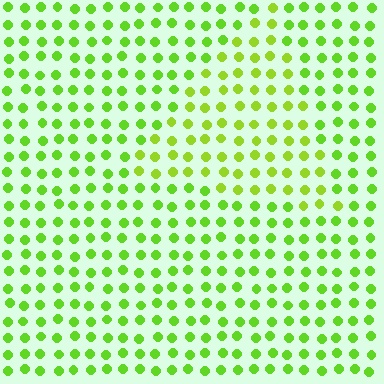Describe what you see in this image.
The image is filled with small lime elements in a uniform arrangement. A triangle-shaped region is visible where the elements are tinted to a slightly different hue, forming a subtle color boundary.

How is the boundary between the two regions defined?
The boundary is defined purely by a slight shift in hue (about 18 degrees). Spacing, size, and orientation are identical on both sides.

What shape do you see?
I see a triangle.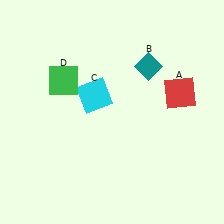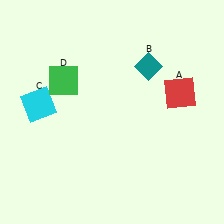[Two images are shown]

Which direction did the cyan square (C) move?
The cyan square (C) moved left.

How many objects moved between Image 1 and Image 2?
1 object moved between the two images.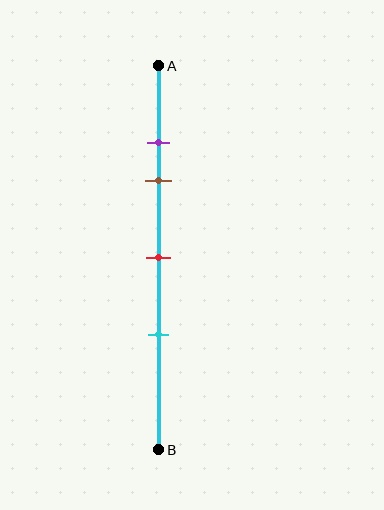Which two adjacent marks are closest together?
The purple and brown marks are the closest adjacent pair.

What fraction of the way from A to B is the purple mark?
The purple mark is approximately 20% (0.2) of the way from A to B.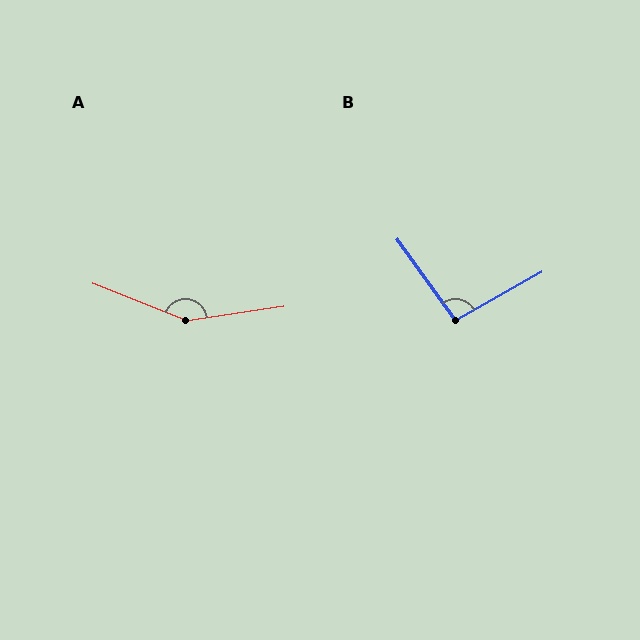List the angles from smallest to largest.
B (96°), A (151°).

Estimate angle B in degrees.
Approximately 96 degrees.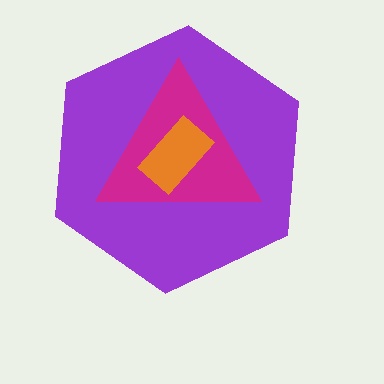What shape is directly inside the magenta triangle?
The orange rectangle.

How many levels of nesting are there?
3.